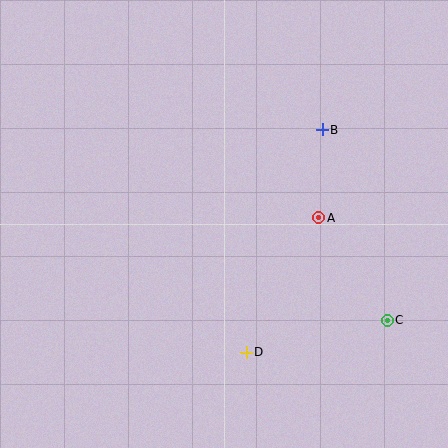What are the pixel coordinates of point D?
Point D is at (246, 352).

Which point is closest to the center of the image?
Point A at (319, 218) is closest to the center.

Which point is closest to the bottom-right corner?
Point C is closest to the bottom-right corner.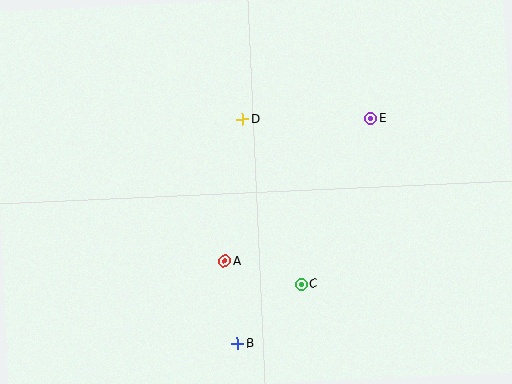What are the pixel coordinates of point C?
Point C is at (301, 284).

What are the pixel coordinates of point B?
Point B is at (237, 344).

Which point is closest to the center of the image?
Point D at (242, 119) is closest to the center.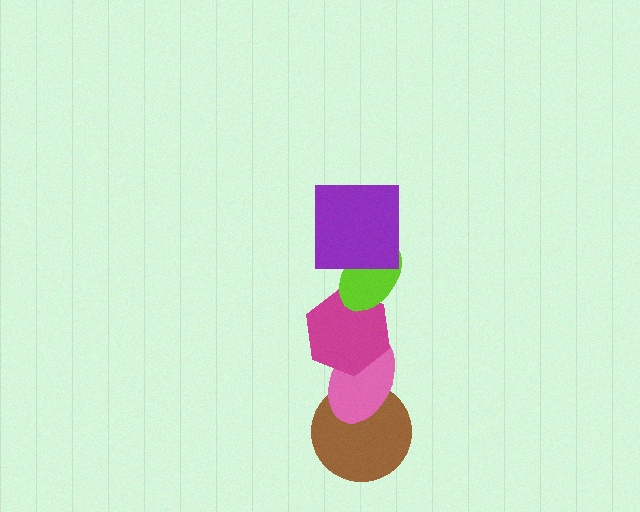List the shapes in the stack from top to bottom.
From top to bottom: the purple square, the lime ellipse, the magenta hexagon, the pink ellipse, the brown circle.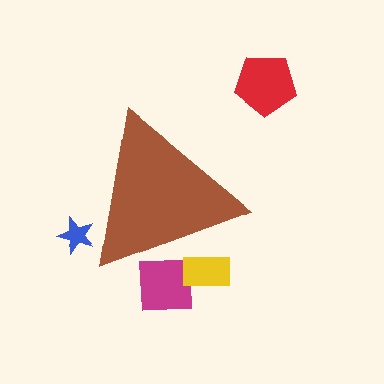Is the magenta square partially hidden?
Yes, the magenta square is partially hidden behind the brown triangle.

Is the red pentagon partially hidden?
No, the red pentagon is fully visible.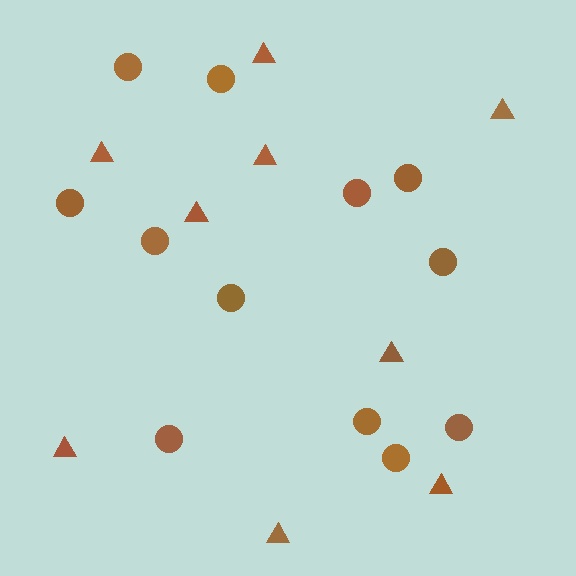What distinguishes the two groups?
There are 2 groups: one group of circles (12) and one group of triangles (9).